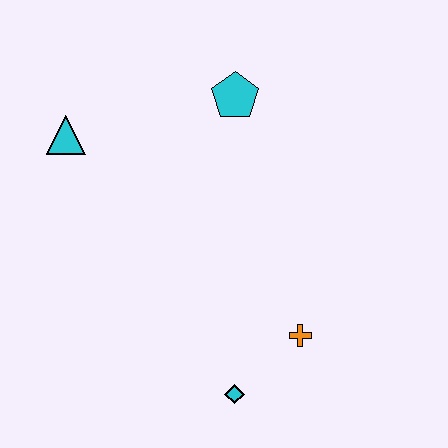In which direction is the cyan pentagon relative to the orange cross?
The cyan pentagon is above the orange cross.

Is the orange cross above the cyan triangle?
No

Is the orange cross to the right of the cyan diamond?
Yes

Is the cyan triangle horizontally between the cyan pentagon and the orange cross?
No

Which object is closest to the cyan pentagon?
The cyan triangle is closest to the cyan pentagon.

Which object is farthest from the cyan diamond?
The cyan triangle is farthest from the cyan diamond.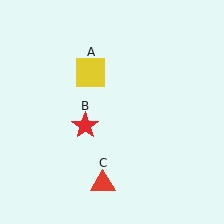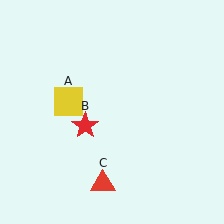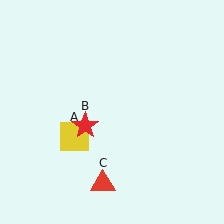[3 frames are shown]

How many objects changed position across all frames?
1 object changed position: yellow square (object A).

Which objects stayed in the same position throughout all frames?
Red star (object B) and red triangle (object C) remained stationary.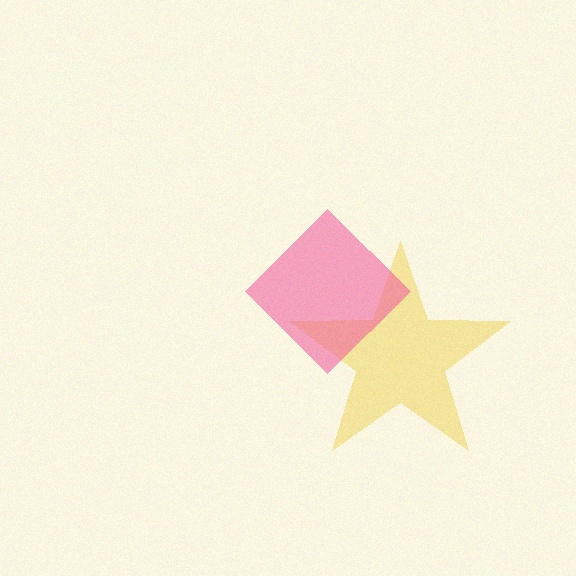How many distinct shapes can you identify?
There are 2 distinct shapes: a yellow star, a pink diamond.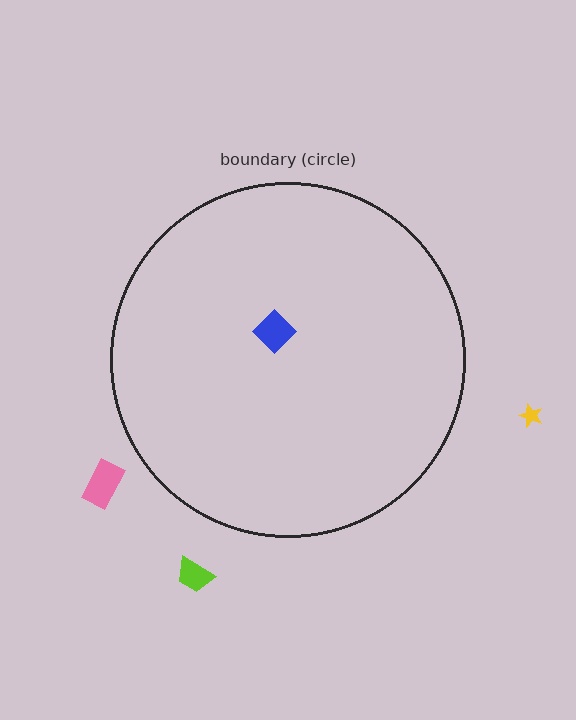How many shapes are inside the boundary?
1 inside, 3 outside.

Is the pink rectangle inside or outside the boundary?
Outside.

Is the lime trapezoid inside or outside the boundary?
Outside.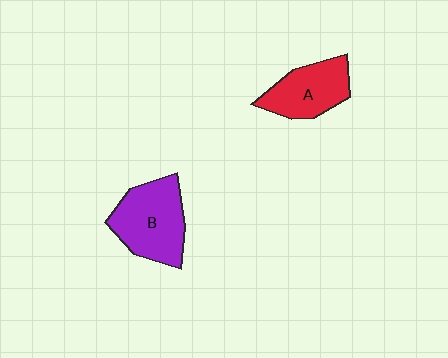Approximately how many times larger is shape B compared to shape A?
Approximately 1.3 times.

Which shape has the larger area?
Shape B (purple).